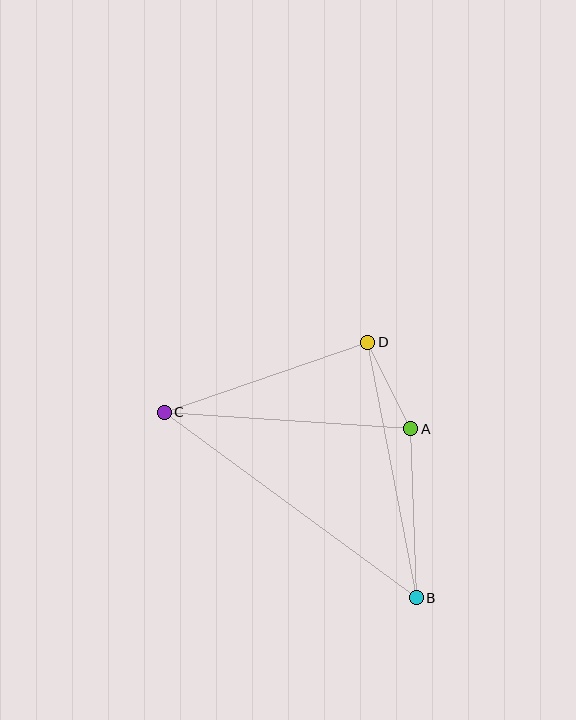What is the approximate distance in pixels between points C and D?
The distance between C and D is approximately 215 pixels.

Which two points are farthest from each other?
Points B and C are farthest from each other.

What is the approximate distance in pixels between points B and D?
The distance between B and D is approximately 260 pixels.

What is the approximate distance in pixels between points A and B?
The distance between A and B is approximately 169 pixels.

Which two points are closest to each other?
Points A and D are closest to each other.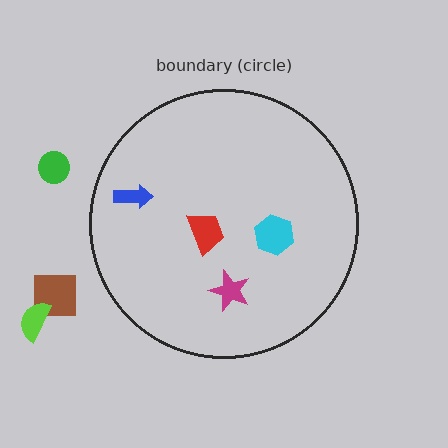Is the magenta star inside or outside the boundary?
Inside.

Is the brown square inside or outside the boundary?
Outside.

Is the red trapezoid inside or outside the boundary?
Inside.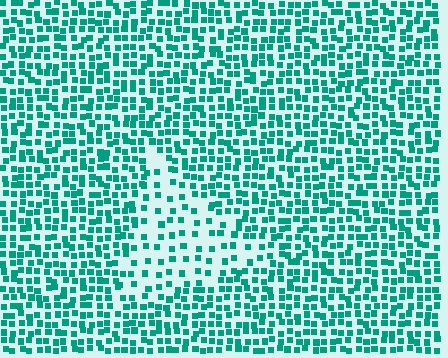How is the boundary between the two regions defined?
The boundary is defined by a change in element density (approximately 2.2x ratio). All elements are the same color, size, and shape.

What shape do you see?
I see a triangle.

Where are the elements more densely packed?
The elements are more densely packed outside the triangle boundary.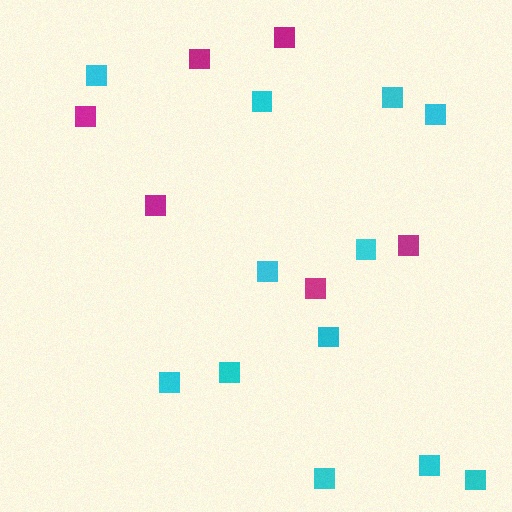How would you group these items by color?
There are 2 groups: one group of cyan squares (12) and one group of magenta squares (6).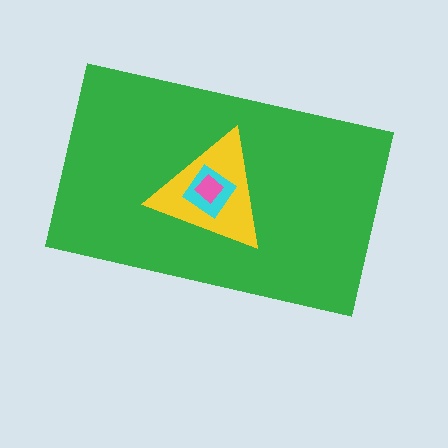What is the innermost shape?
The pink diamond.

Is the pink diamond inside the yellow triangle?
Yes.